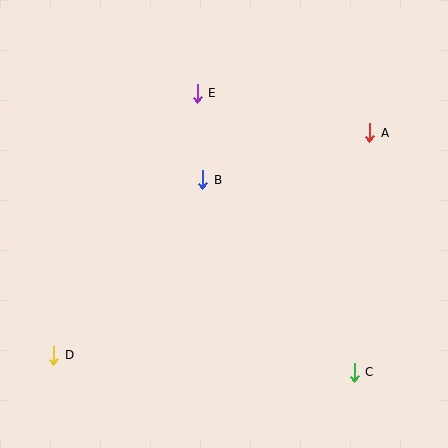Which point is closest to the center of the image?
Point B at (203, 180) is closest to the center.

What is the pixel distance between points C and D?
The distance between C and D is 301 pixels.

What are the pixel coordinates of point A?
Point A is at (370, 133).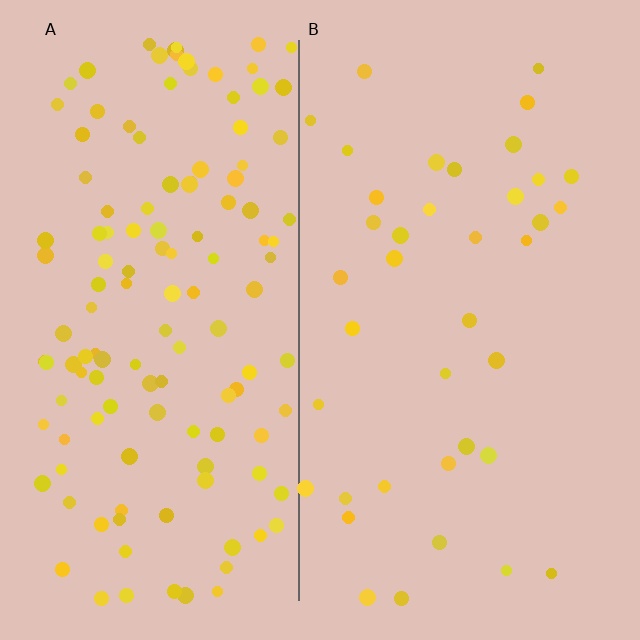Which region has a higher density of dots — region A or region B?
A (the left).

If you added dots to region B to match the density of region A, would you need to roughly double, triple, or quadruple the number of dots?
Approximately triple.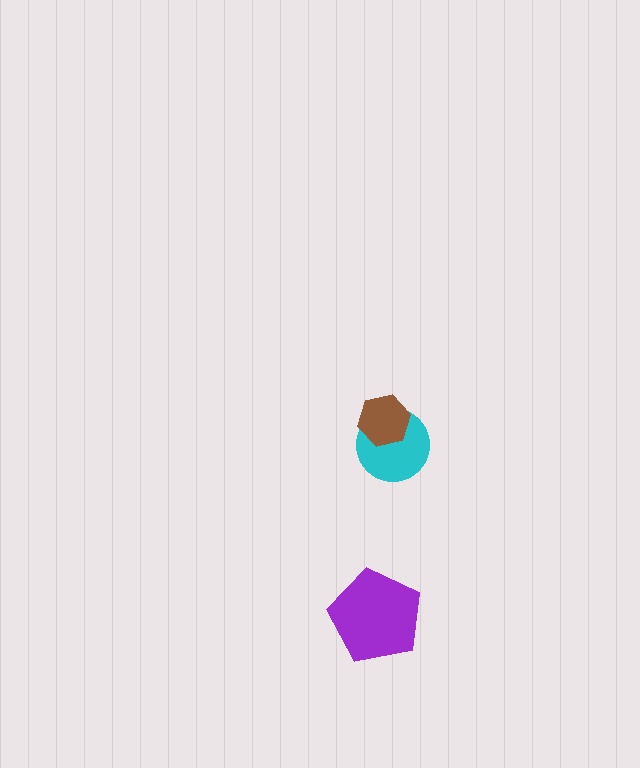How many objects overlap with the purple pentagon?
0 objects overlap with the purple pentagon.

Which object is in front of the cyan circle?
The brown hexagon is in front of the cyan circle.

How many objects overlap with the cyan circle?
1 object overlaps with the cyan circle.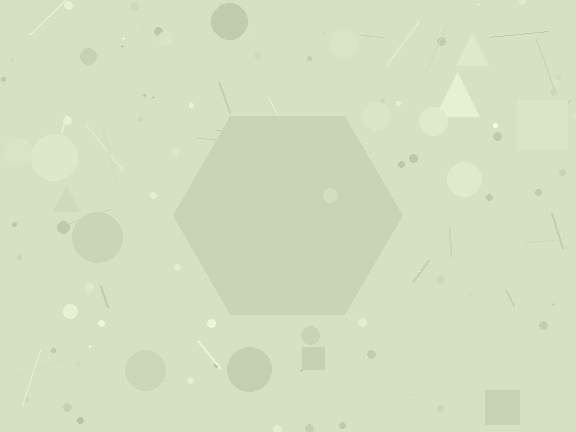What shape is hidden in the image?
A hexagon is hidden in the image.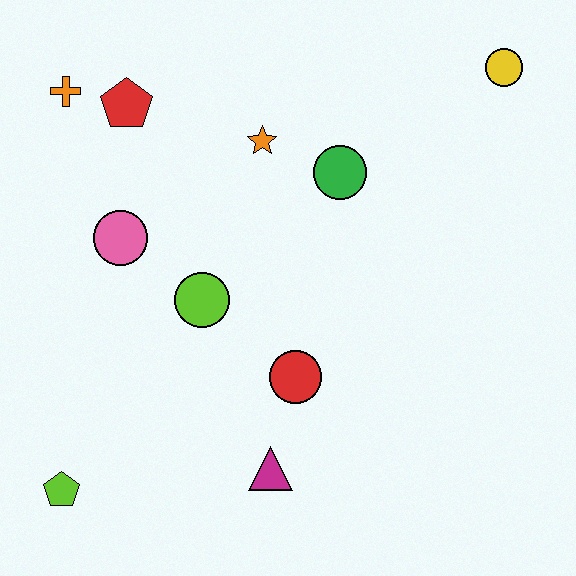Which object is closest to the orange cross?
The red pentagon is closest to the orange cross.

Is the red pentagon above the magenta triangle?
Yes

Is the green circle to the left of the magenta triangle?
No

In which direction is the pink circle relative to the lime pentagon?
The pink circle is above the lime pentagon.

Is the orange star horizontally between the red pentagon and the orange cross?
No